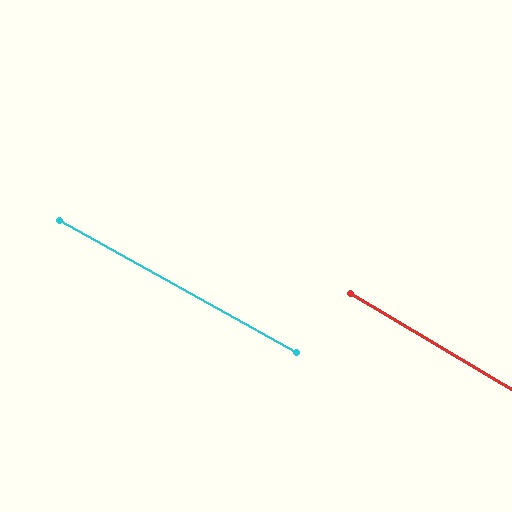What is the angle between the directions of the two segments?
Approximately 2 degrees.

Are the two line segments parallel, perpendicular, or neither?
Parallel — their directions differ by only 1.7°.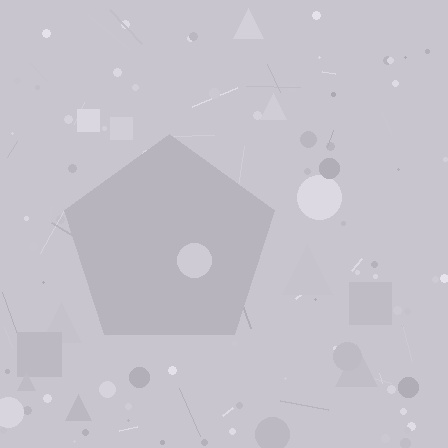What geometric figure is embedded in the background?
A pentagon is embedded in the background.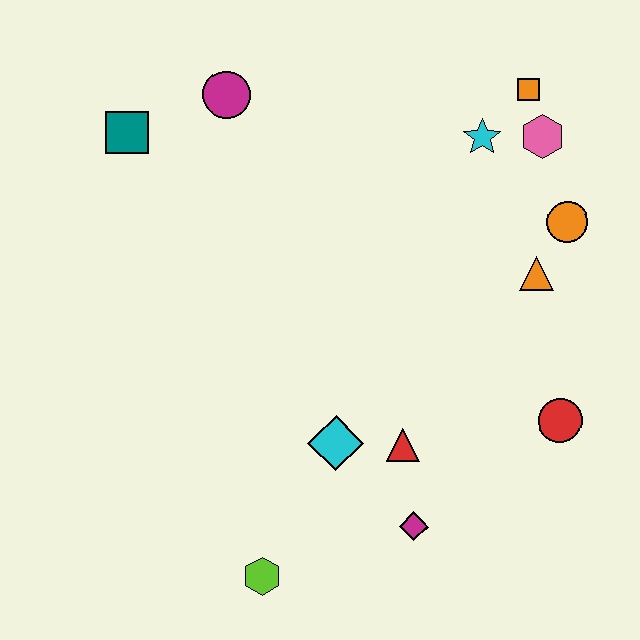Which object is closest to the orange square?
The pink hexagon is closest to the orange square.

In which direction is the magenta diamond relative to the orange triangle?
The magenta diamond is below the orange triangle.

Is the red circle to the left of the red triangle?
No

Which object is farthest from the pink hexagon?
The lime hexagon is farthest from the pink hexagon.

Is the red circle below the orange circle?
Yes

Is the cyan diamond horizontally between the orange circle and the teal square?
Yes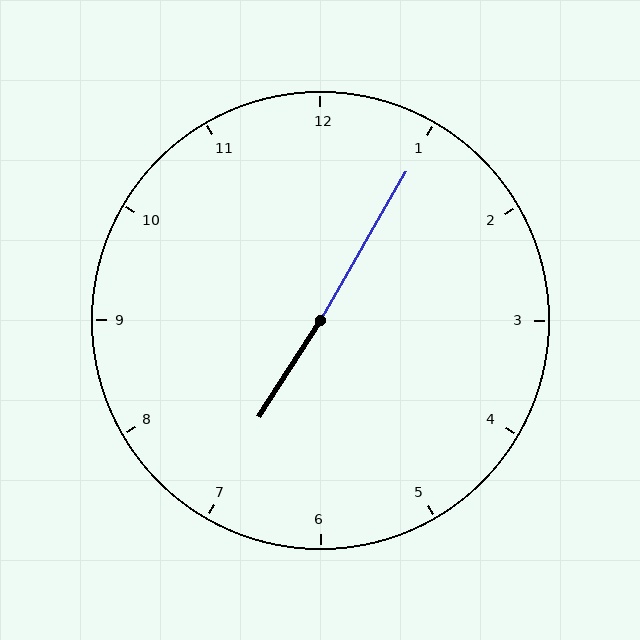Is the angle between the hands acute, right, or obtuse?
It is obtuse.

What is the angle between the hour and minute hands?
Approximately 178 degrees.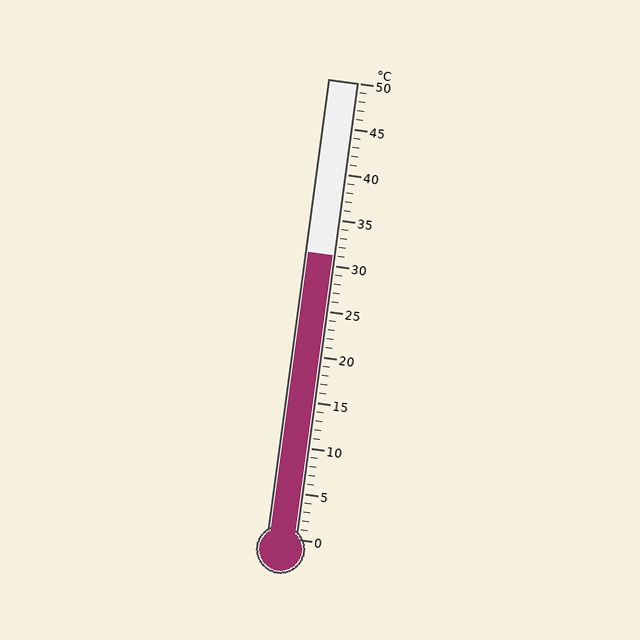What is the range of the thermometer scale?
The thermometer scale ranges from 0°C to 50°C.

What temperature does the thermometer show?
The thermometer shows approximately 31°C.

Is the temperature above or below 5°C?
The temperature is above 5°C.